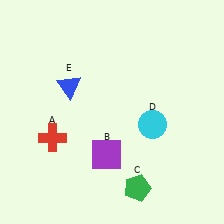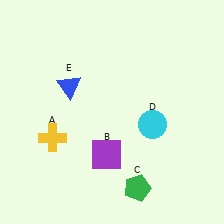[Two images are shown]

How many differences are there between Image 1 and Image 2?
There is 1 difference between the two images.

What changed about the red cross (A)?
In Image 1, A is red. In Image 2, it changed to yellow.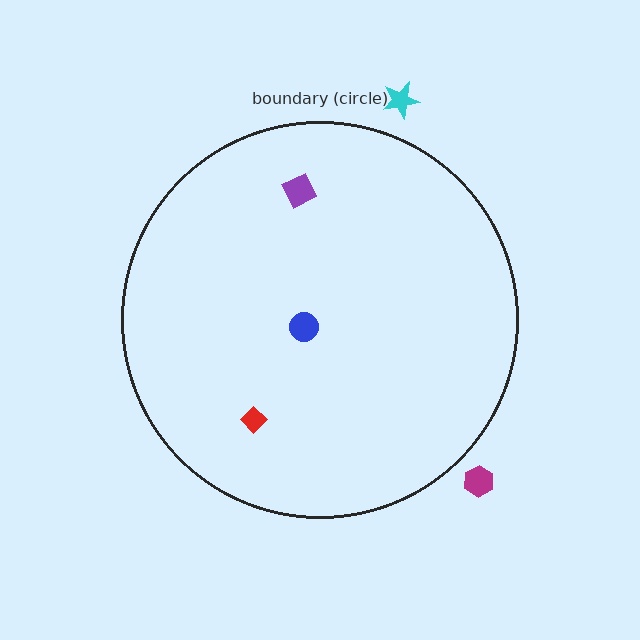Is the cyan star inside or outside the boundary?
Outside.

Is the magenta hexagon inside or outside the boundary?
Outside.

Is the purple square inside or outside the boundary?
Inside.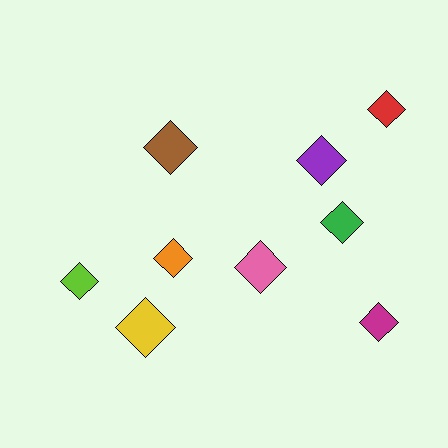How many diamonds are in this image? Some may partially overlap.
There are 9 diamonds.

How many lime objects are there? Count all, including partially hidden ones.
There is 1 lime object.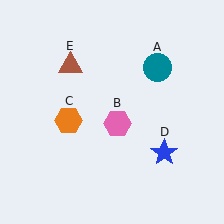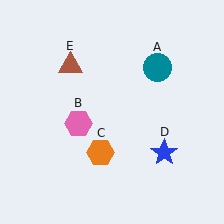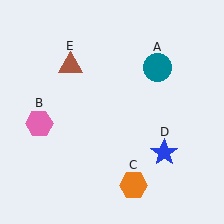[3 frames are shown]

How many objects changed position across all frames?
2 objects changed position: pink hexagon (object B), orange hexagon (object C).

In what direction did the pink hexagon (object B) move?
The pink hexagon (object B) moved left.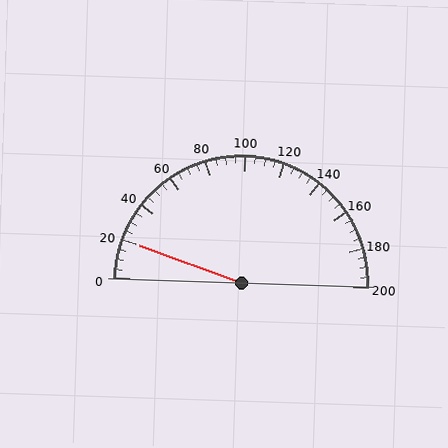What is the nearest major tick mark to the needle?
The nearest major tick mark is 20.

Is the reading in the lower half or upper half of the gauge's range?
The reading is in the lower half of the range (0 to 200).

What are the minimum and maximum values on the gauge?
The gauge ranges from 0 to 200.